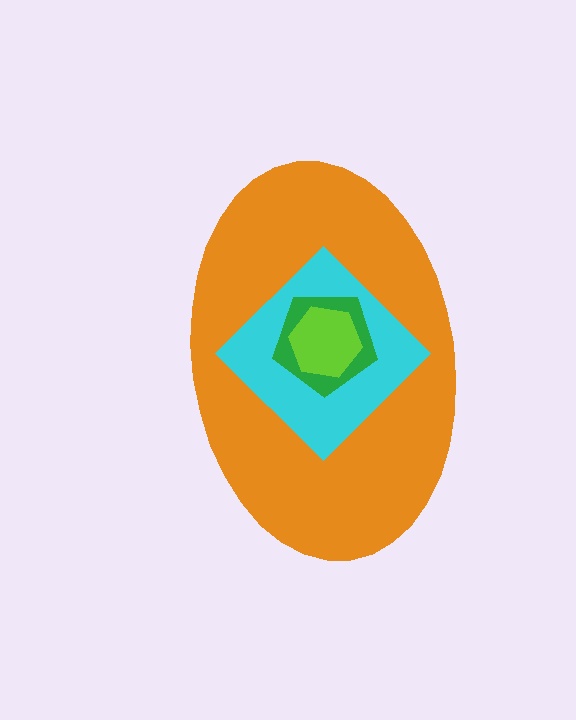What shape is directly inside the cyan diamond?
The green pentagon.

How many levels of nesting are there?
4.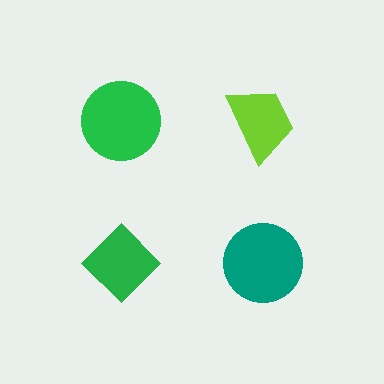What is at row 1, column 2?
A lime trapezoid.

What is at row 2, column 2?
A teal circle.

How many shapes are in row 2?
2 shapes.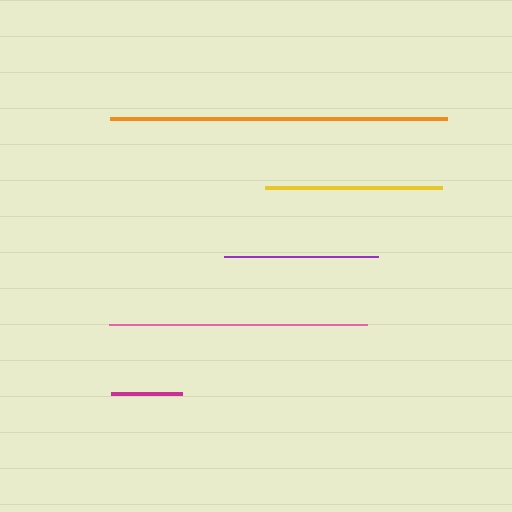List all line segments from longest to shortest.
From longest to shortest: orange, pink, yellow, purple, magenta.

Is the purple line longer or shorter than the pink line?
The pink line is longer than the purple line.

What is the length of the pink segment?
The pink segment is approximately 258 pixels long.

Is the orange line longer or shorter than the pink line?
The orange line is longer than the pink line.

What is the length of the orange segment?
The orange segment is approximately 337 pixels long.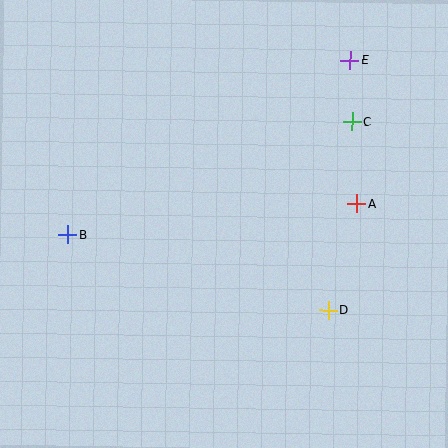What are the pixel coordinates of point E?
Point E is at (350, 60).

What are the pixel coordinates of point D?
Point D is at (328, 310).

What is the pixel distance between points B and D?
The distance between B and D is 271 pixels.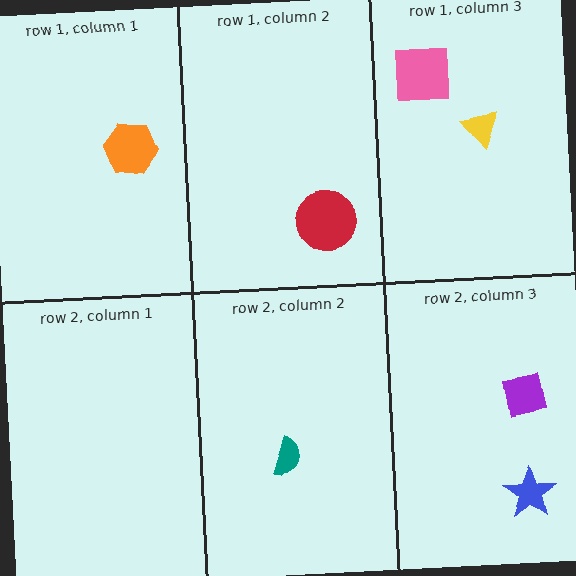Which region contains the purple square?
The row 2, column 3 region.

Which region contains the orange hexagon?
The row 1, column 1 region.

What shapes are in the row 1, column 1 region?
The orange hexagon.